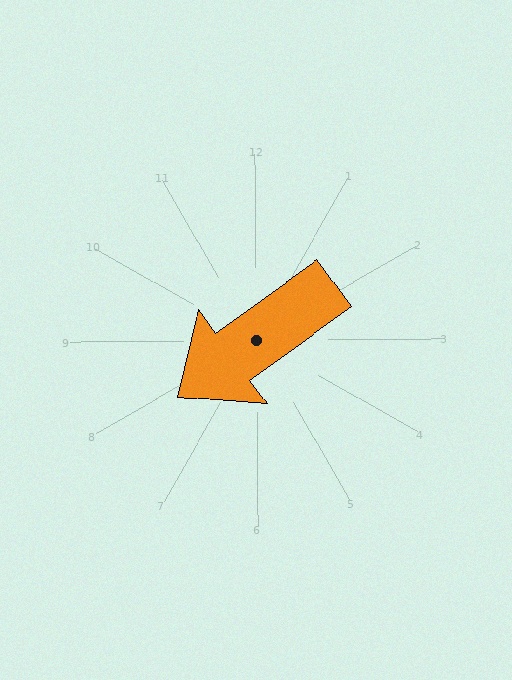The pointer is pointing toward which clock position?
Roughly 8 o'clock.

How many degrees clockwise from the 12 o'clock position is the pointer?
Approximately 234 degrees.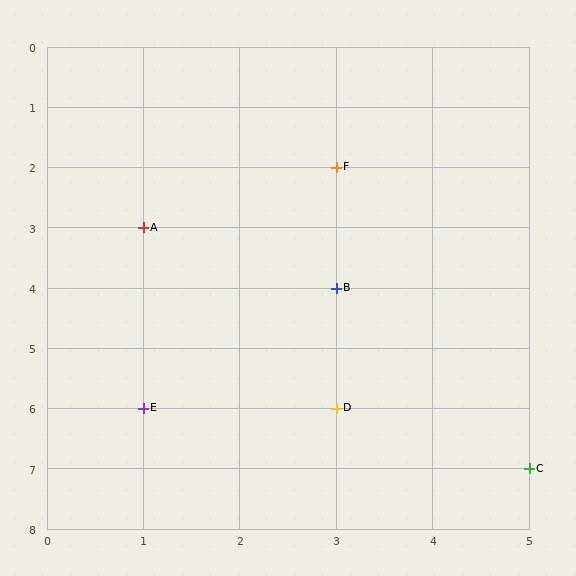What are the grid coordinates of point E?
Point E is at grid coordinates (1, 6).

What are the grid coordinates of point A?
Point A is at grid coordinates (1, 3).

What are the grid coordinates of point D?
Point D is at grid coordinates (3, 6).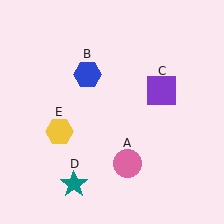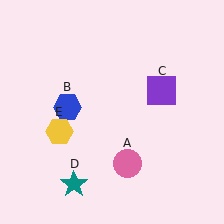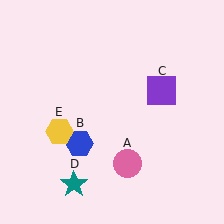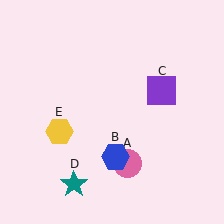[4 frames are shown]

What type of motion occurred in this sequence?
The blue hexagon (object B) rotated counterclockwise around the center of the scene.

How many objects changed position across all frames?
1 object changed position: blue hexagon (object B).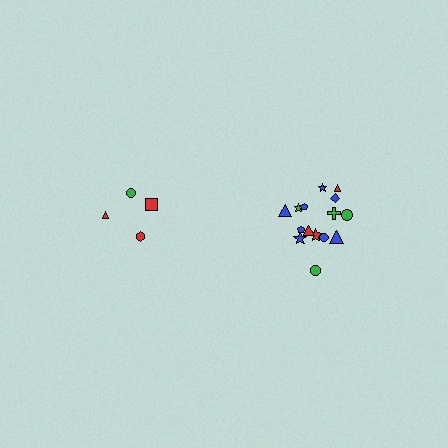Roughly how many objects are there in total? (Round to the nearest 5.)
Roughly 20 objects in total.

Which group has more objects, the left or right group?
The right group.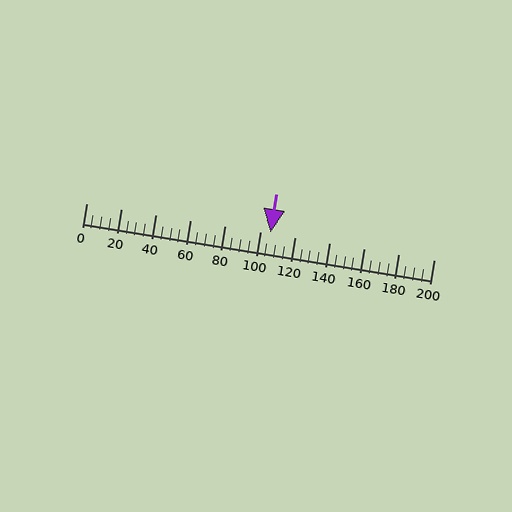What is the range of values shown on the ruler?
The ruler shows values from 0 to 200.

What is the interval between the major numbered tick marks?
The major tick marks are spaced 20 units apart.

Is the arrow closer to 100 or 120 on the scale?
The arrow is closer to 100.